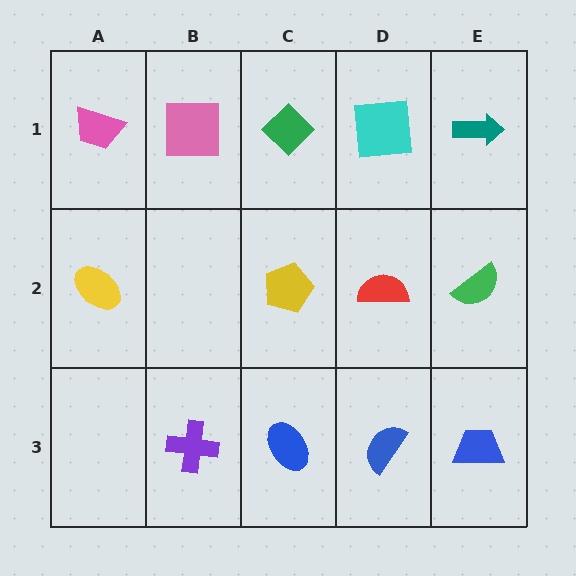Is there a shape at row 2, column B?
No, that cell is empty.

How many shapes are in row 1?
5 shapes.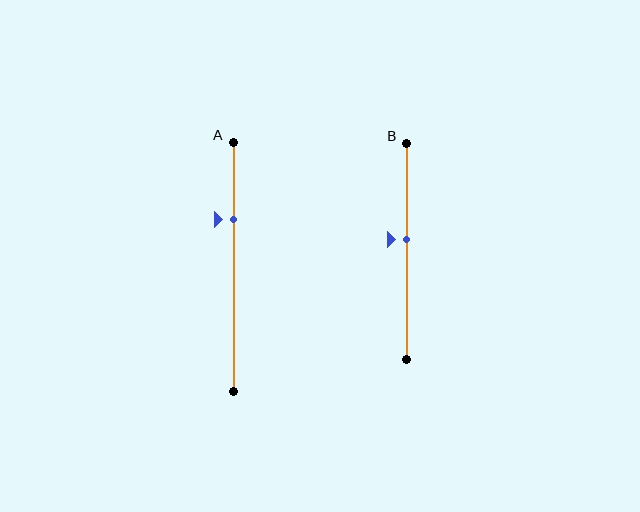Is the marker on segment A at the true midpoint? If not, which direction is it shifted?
No, the marker on segment A is shifted upward by about 19% of the segment length.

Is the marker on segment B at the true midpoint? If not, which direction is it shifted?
No, the marker on segment B is shifted upward by about 6% of the segment length.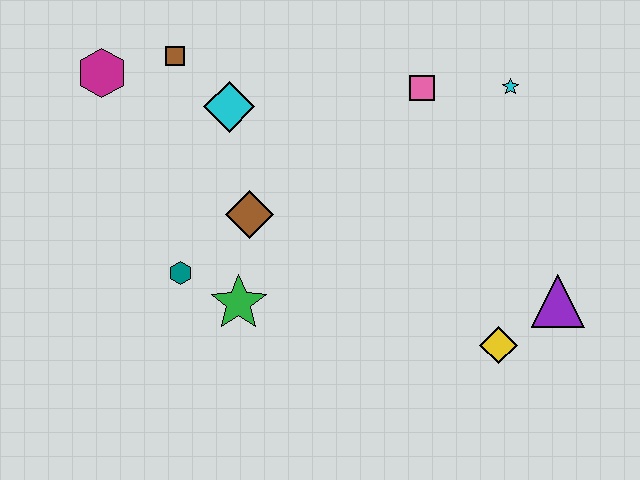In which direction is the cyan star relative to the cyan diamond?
The cyan star is to the right of the cyan diamond.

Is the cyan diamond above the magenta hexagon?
No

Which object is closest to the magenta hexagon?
The brown square is closest to the magenta hexagon.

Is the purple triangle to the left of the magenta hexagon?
No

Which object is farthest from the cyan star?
The magenta hexagon is farthest from the cyan star.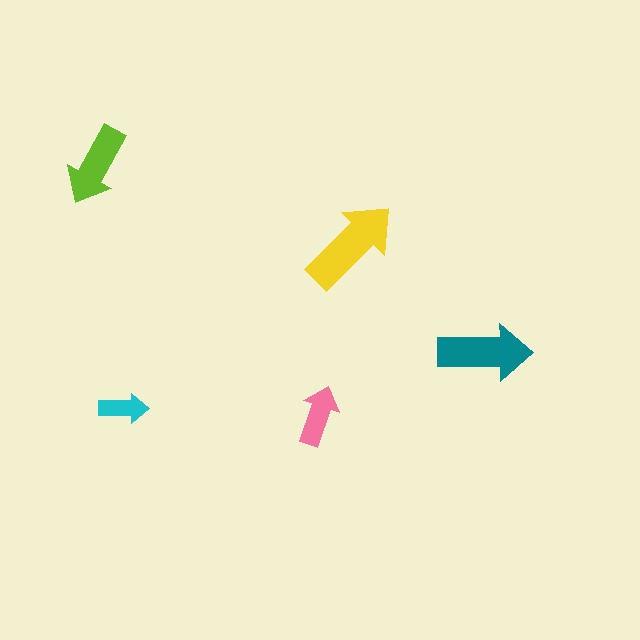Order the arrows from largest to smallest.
the yellow one, the teal one, the lime one, the pink one, the cyan one.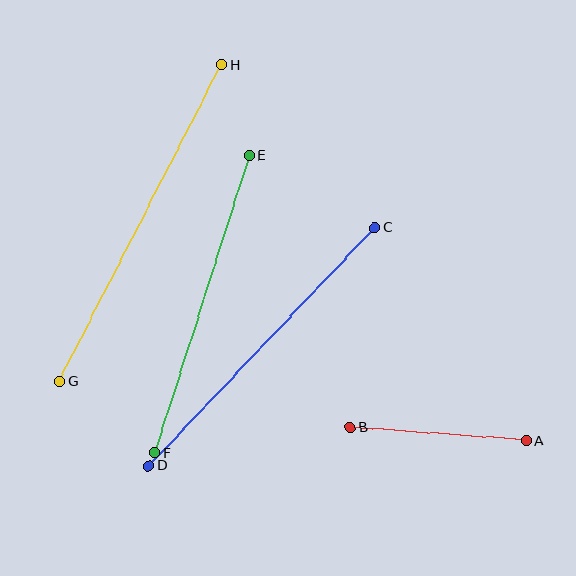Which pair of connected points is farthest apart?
Points G and H are farthest apart.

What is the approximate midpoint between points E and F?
The midpoint is at approximately (202, 304) pixels.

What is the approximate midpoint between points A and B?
The midpoint is at approximately (438, 434) pixels.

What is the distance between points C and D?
The distance is approximately 328 pixels.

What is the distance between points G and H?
The distance is approximately 355 pixels.